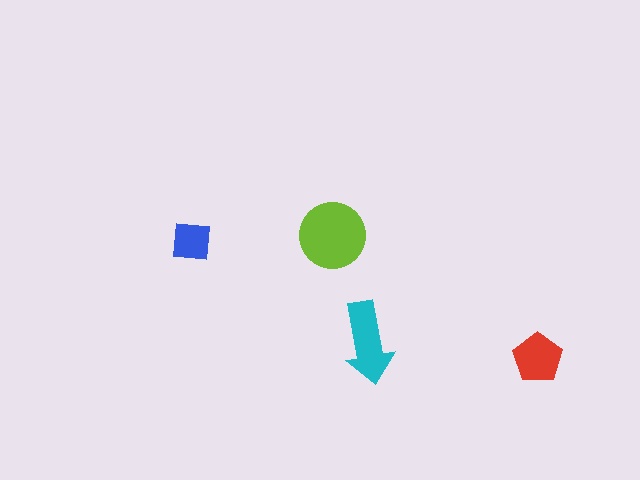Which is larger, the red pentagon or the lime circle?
The lime circle.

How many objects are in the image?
There are 4 objects in the image.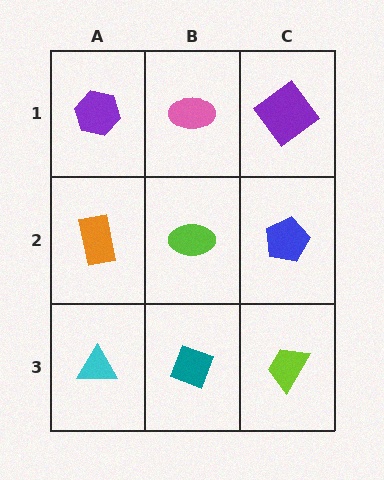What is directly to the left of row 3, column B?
A cyan triangle.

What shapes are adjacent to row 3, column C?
A blue pentagon (row 2, column C), a teal diamond (row 3, column B).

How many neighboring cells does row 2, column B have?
4.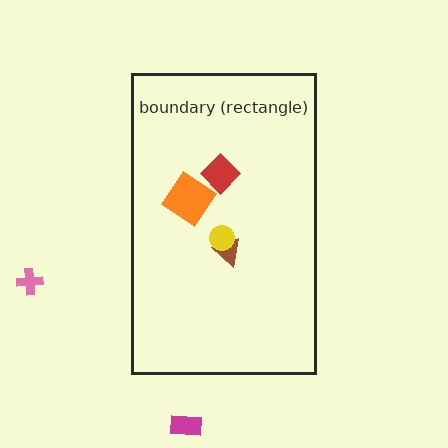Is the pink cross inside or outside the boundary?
Outside.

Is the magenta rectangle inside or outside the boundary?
Outside.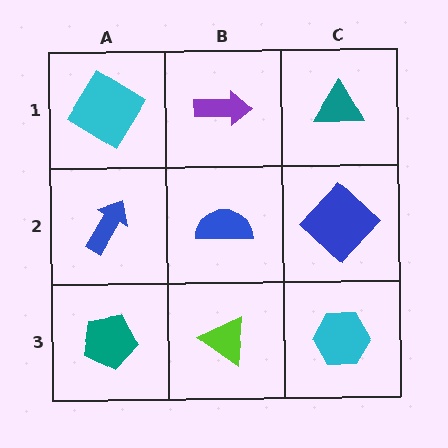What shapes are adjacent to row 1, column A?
A blue arrow (row 2, column A), a purple arrow (row 1, column B).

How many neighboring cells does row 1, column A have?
2.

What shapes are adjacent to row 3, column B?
A blue semicircle (row 2, column B), a teal pentagon (row 3, column A), a cyan hexagon (row 3, column C).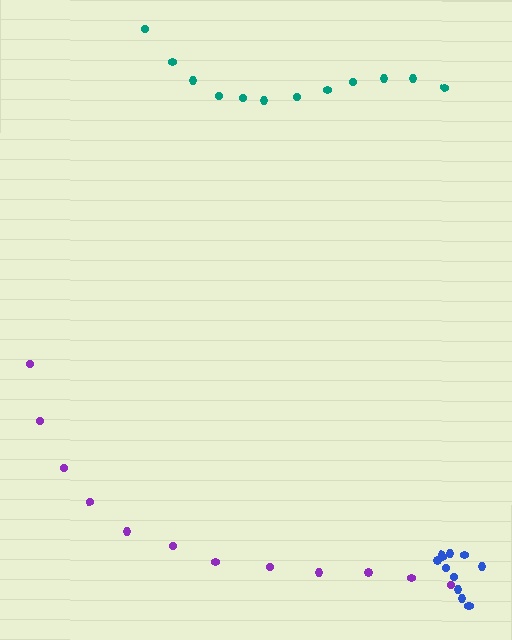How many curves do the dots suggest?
There are 3 distinct paths.